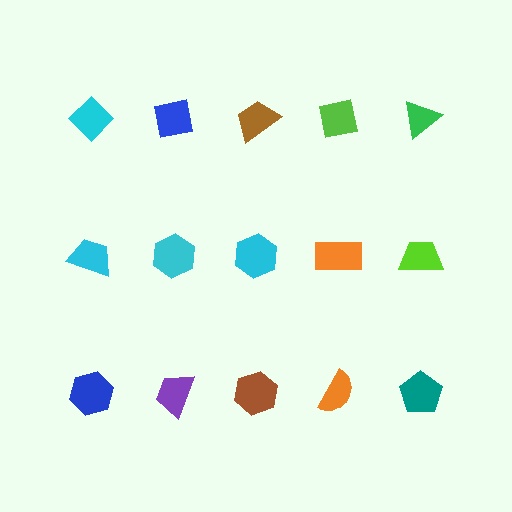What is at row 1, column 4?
A lime square.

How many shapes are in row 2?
5 shapes.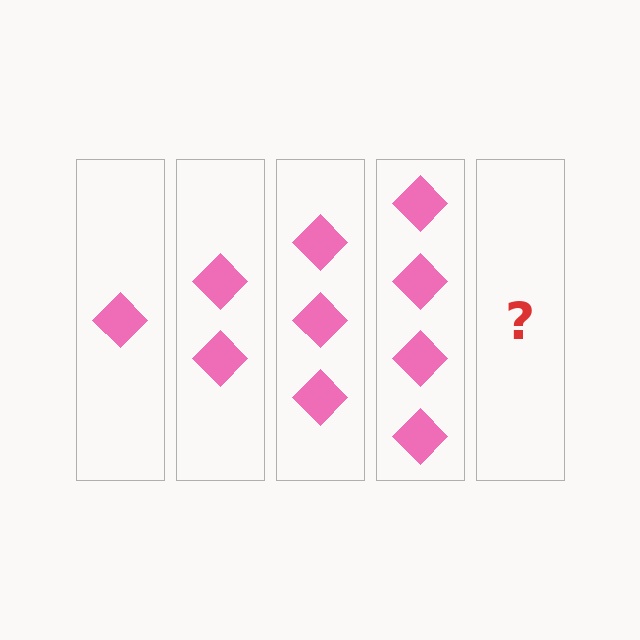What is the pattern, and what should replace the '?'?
The pattern is that each step adds one more diamond. The '?' should be 5 diamonds.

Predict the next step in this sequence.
The next step is 5 diamonds.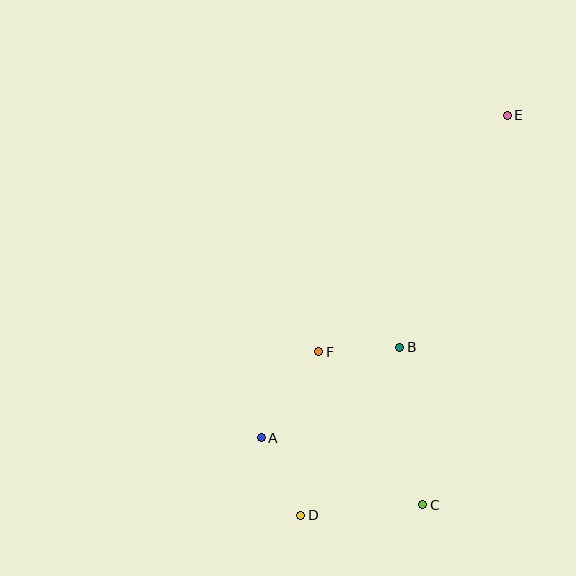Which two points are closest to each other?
Points B and F are closest to each other.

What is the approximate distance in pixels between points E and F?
The distance between E and F is approximately 303 pixels.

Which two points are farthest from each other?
Points D and E are farthest from each other.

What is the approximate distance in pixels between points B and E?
The distance between B and E is approximately 256 pixels.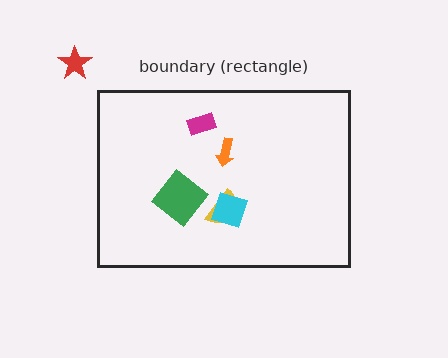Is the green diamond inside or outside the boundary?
Inside.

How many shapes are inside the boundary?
5 inside, 1 outside.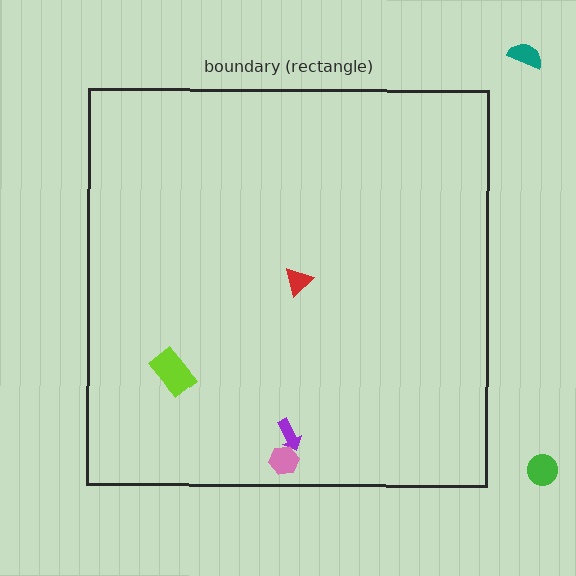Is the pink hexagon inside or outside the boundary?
Inside.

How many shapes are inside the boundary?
4 inside, 2 outside.